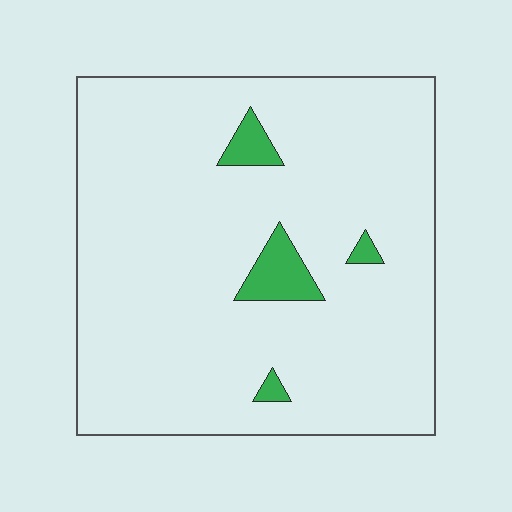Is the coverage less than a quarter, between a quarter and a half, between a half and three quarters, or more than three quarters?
Less than a quarter.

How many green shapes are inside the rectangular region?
4.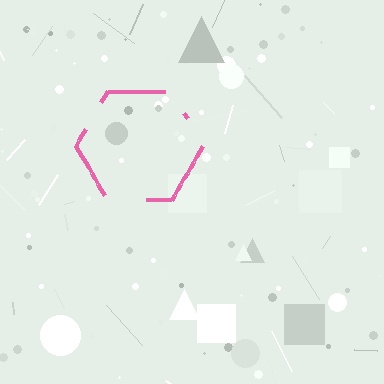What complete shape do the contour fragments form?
The contour fragments form a hexagon.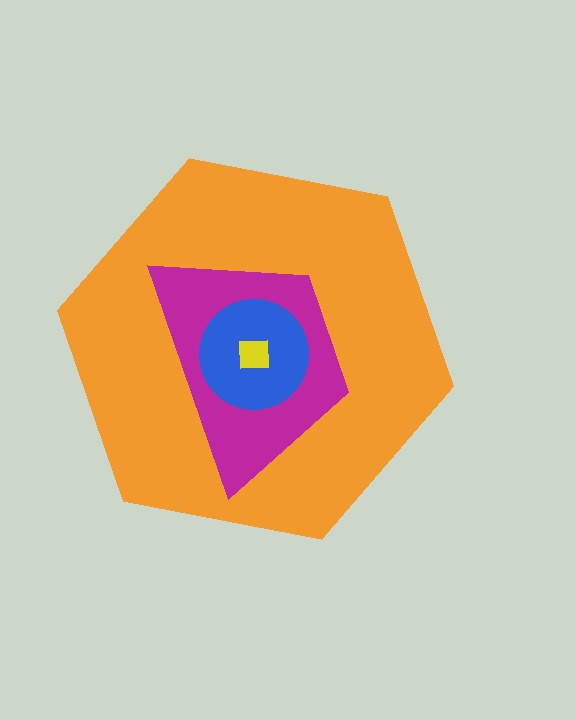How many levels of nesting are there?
4.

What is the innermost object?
The yellow square.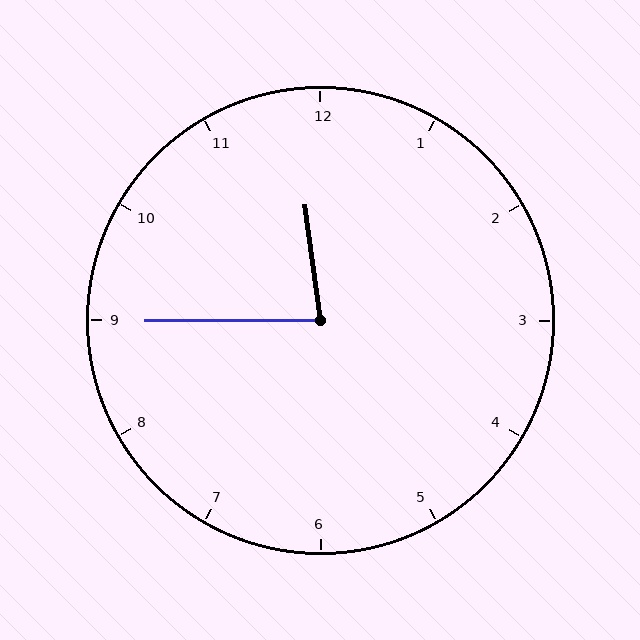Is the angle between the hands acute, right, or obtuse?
It is acute.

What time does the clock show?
11:45.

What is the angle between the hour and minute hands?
Approximately 82 degrees.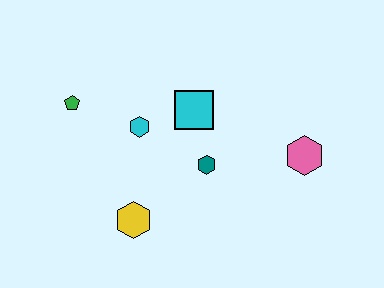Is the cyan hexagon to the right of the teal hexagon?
No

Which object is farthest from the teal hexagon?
The green pentagon is farthest from the teal hexagon.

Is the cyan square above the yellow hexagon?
Yes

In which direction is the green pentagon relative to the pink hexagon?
The green pentagon is to the left of the pink hexagon.